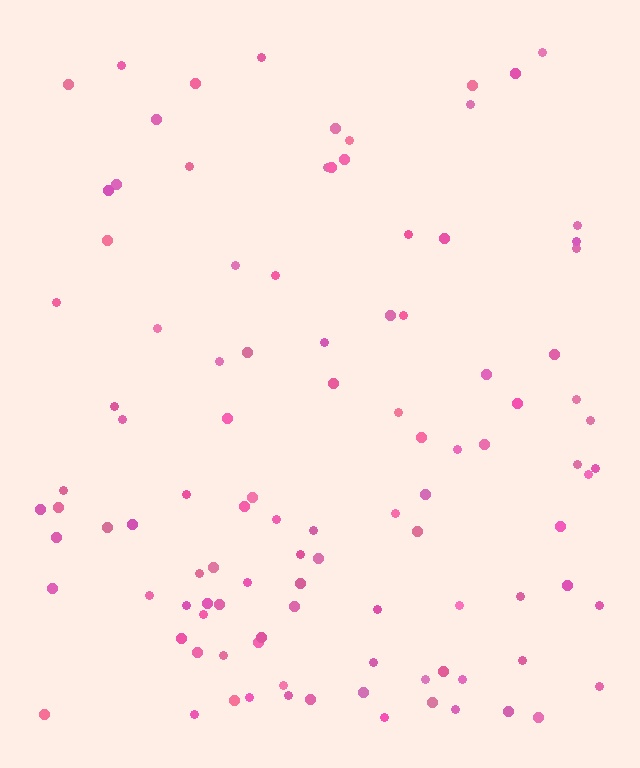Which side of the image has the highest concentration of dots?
The bottom.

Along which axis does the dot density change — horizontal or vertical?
Vertical.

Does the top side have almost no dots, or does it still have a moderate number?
Still a moderate number, just noticeably fewer than the bottom.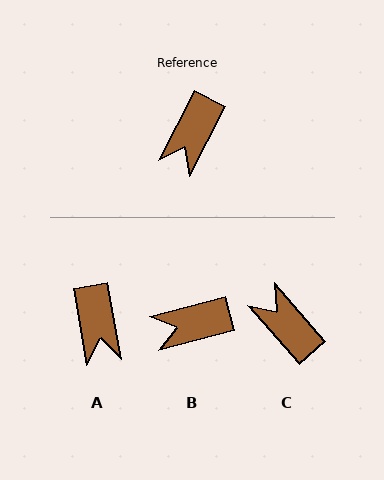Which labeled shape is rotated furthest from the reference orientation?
C, about 112 degrees away.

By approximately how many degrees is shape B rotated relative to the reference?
Approximately 48 degrees clockwise.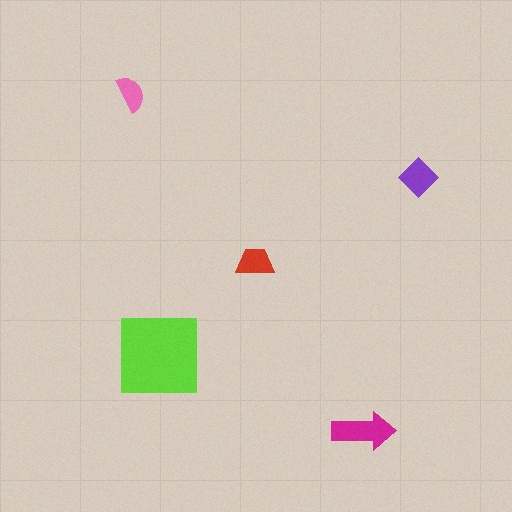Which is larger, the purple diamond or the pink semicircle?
The purple diamond.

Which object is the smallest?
The pink semicircle.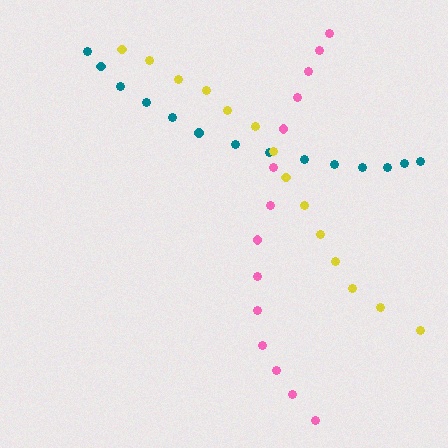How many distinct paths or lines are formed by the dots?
There are 3 distinct paths.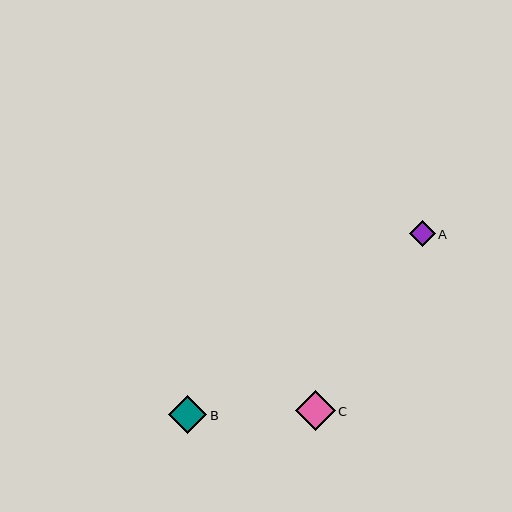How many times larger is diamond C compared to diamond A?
Diamond C is approximately 1.6 times the size of diamond A.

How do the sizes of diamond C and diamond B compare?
Diamond C and diamond B are approximately the same size.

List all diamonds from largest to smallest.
From largest to smallest: C, B, A.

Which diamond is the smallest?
Diamond A is the smallest with a size of approximately 26 pixels.